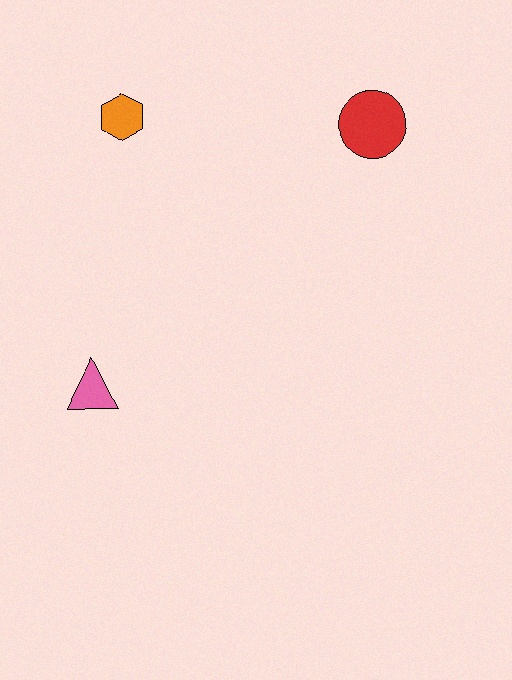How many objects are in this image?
There are 3 objects.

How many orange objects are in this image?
There is 1 orange object.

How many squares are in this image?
There are no squares.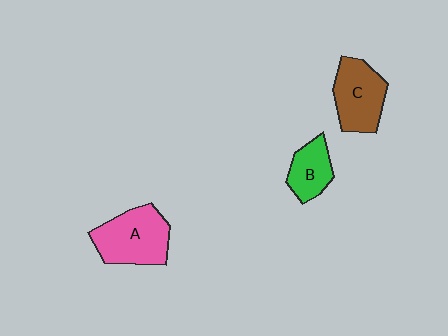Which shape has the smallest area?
Shape B (green).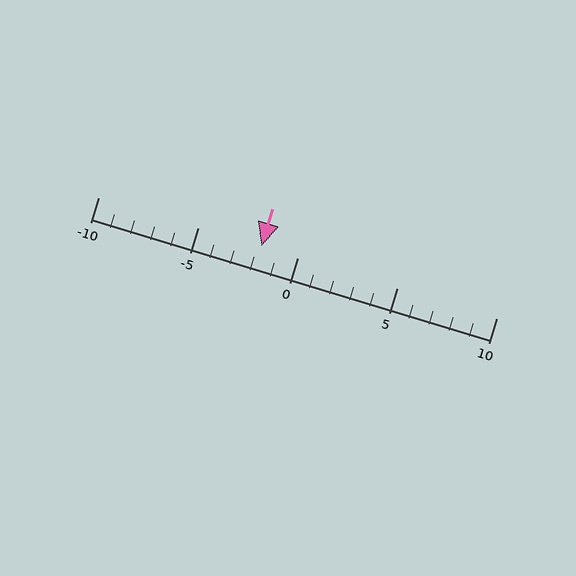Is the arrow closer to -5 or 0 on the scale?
The arrow is closer to 0.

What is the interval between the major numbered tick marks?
The major tick marks are spaced 5 units apart.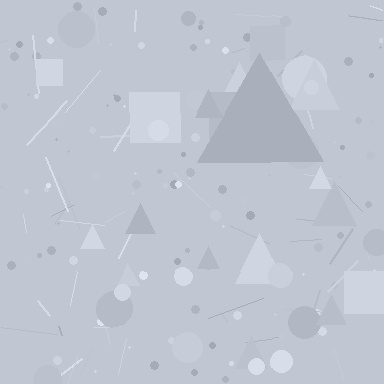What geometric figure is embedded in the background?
A triangle is embedded in the background.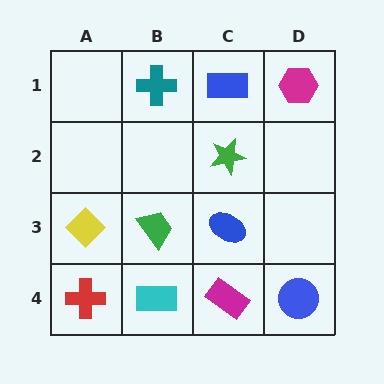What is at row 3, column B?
A green trapezoid.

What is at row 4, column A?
A red cross.